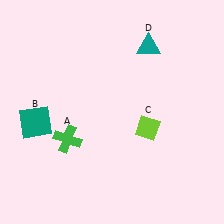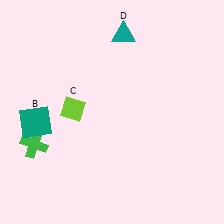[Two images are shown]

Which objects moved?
The objects that moved are: the green cross (A), the lime diamond (C), the teal triangle (D).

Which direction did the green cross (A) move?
The green cross (A) moved left.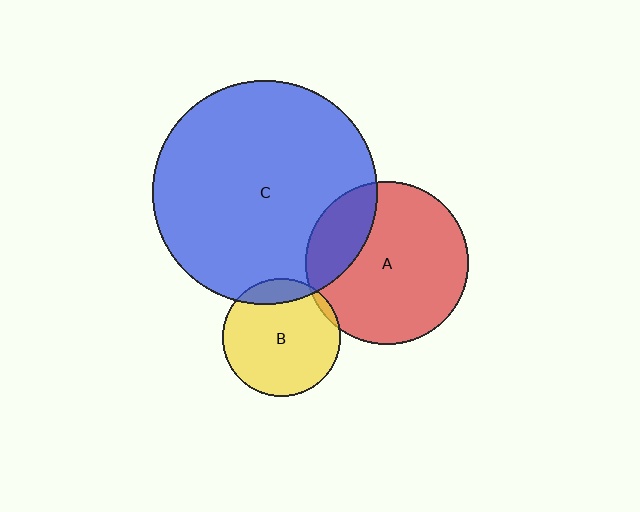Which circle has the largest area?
Circle C (blue).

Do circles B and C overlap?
Yes.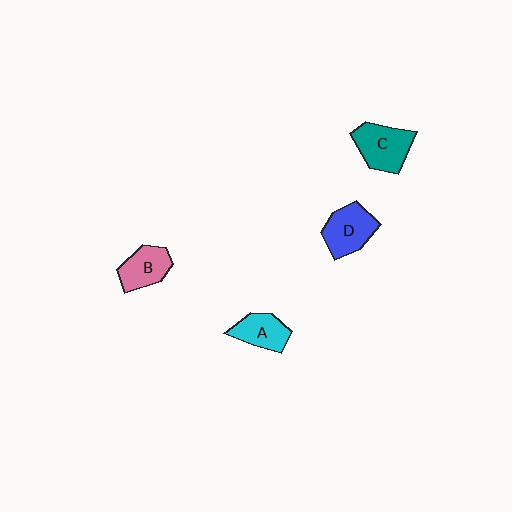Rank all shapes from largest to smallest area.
From largest to smallest: C (teal), D (blue), B (pink), A (cyan).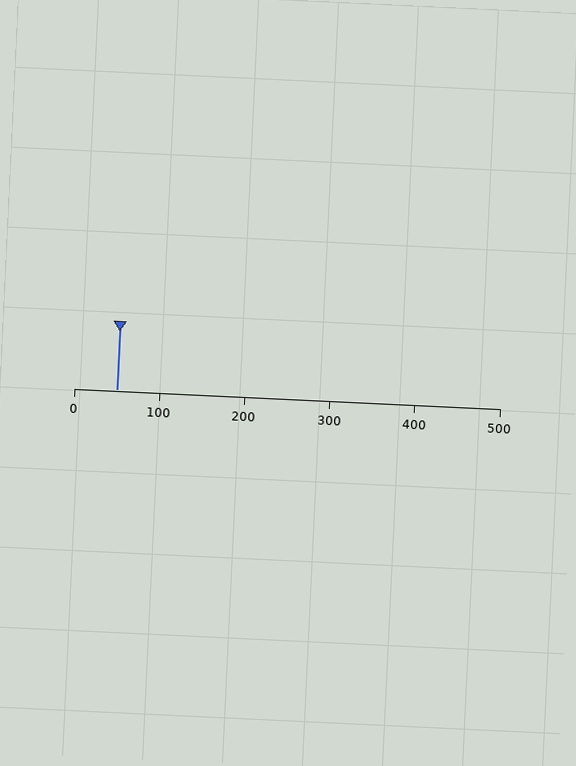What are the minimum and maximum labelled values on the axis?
The axis runs from 0 to 500.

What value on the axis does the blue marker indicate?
The marker indicates approximately 50.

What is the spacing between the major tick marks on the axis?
The major ticks are spaced 100 apart.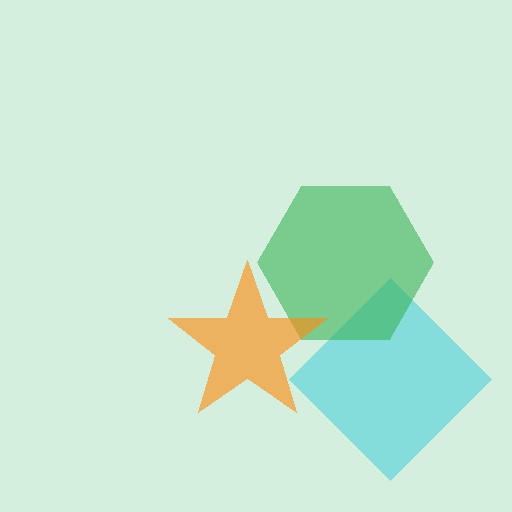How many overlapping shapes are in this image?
There are 3 overlapping shapes in the image.